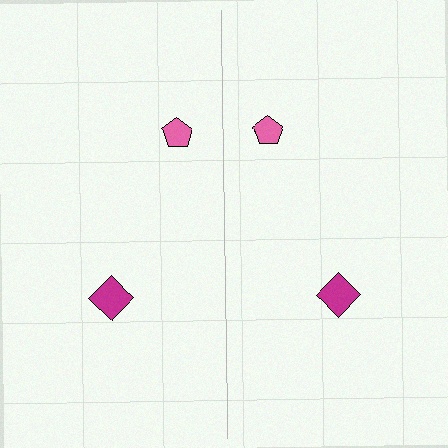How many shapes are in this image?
There are 4 shapes in this image.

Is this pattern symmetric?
Yes, this pattern has bilateral (reflection) symmetry.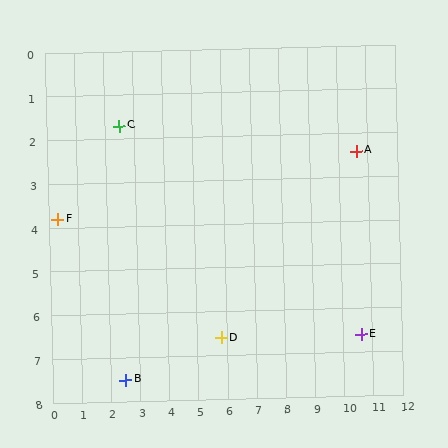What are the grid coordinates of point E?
Point E is at approximately (10.6, 6.6).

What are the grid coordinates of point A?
Point A is at approximately (10.6, 2.4).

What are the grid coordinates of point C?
Point C is at approximately (2.5, 1.7).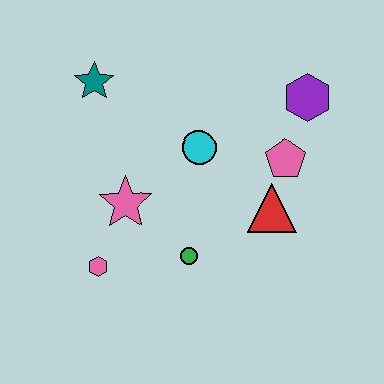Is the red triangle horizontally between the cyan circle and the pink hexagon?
No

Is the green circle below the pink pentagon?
Yes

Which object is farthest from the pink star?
The purple hexagon is farthest from the pink star.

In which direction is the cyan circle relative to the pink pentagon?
The cyan circle is to the left of the pink pentagon.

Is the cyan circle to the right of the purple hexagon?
No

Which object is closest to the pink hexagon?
The pink star is closest to the pink hexagon.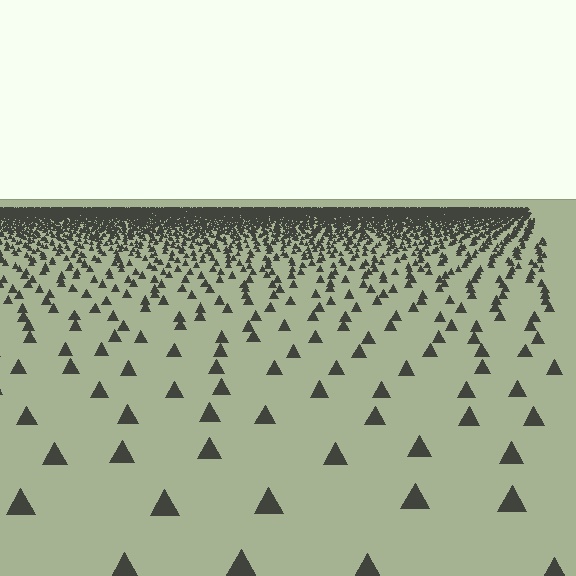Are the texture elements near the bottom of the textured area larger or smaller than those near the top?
Larger. Near the bottom, elements are closer to the viewer and appear at a bigger on-screen size.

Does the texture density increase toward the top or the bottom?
Density increases toward the top.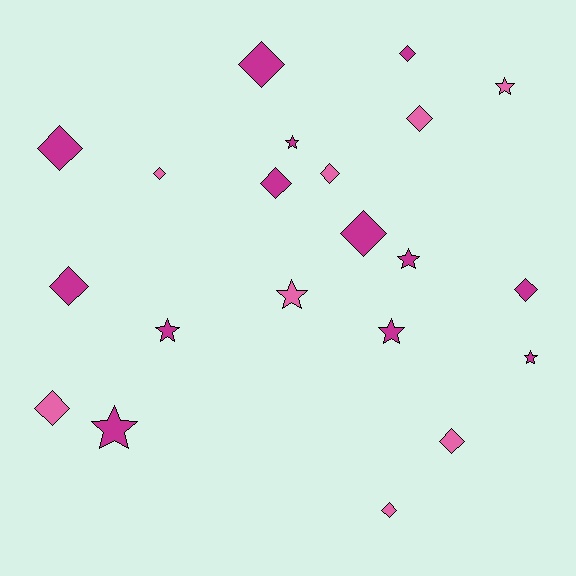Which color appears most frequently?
Magenta, with 13 objects.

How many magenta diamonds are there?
There are 7 magenta diamonds.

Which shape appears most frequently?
Diamond, with 13 objects.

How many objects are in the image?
There are 21 objects.